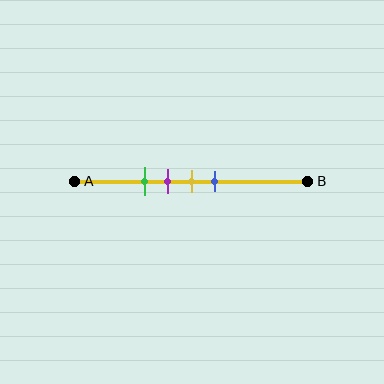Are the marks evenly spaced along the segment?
Yes, the marks are approximately evenly spaced.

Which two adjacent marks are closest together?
The purple and yellow marks are the closest adjacent pair.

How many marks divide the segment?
There are 4 marks dividing the segment.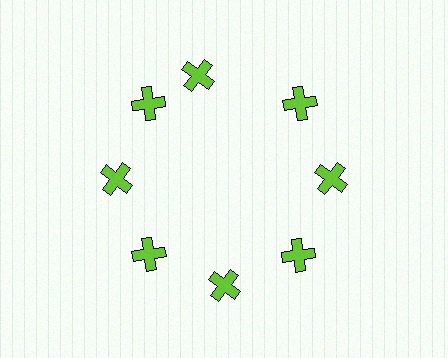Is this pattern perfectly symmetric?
No. The 8 lime crosses are arranged in a ring, but one element near the 12 o'clock position is rotated out of alignment along the ring, breaking the 8-fold rotational symmetry.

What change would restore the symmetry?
The symmetry would be restored by rotating it back into even spacing with its neighbors so that all 8 crosses sit at equal angles and equal distance from the center.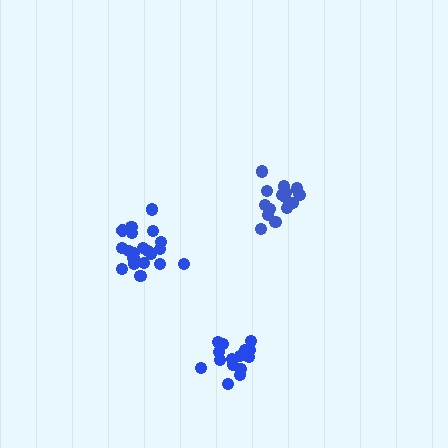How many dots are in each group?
Group 1: 15 dots, Group 2: 20 dots, Group 3: 16 dots (51 total).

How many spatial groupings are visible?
There are 3 spatial groupings.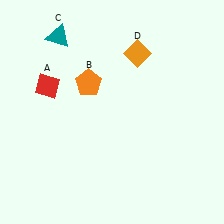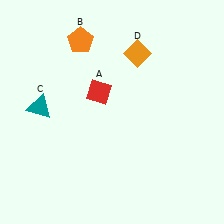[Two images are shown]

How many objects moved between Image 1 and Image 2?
3 objects moved between the two images.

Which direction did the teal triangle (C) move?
The teal triangle (C) moved down.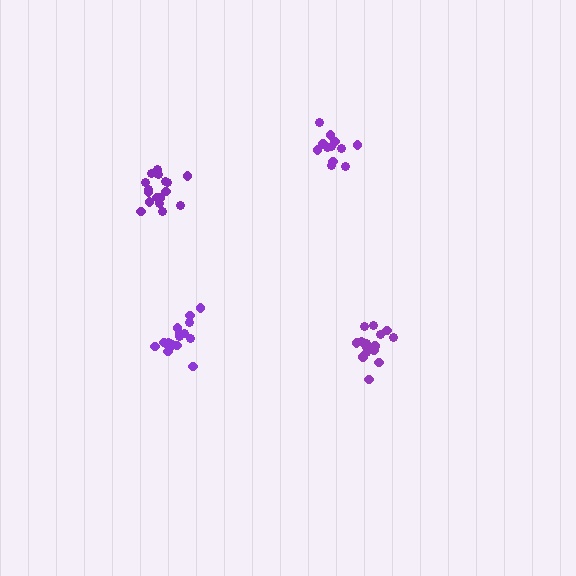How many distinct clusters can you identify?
There are 4 distinct clusters.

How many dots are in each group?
Group 1: 17 dots, Group 2: 16 dots, Group 3: 17 dots, Group 4: 12 dots (62 total).